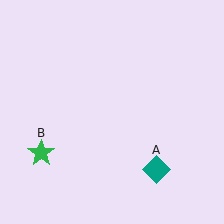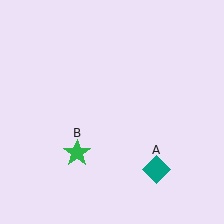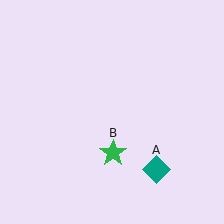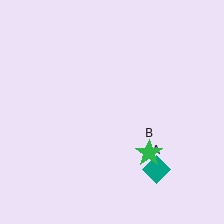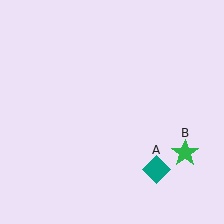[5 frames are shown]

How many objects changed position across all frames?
1 object changed position: green star (object B).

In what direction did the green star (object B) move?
The green star (object B) moved right.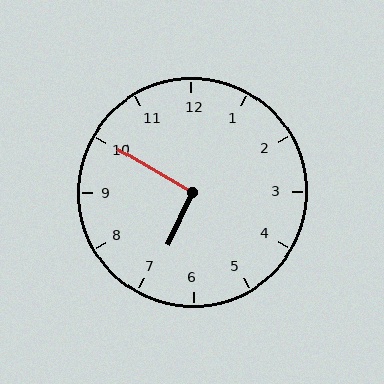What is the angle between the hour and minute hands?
Approximately 95 degrees.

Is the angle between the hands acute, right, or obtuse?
It is right.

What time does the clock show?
6:50.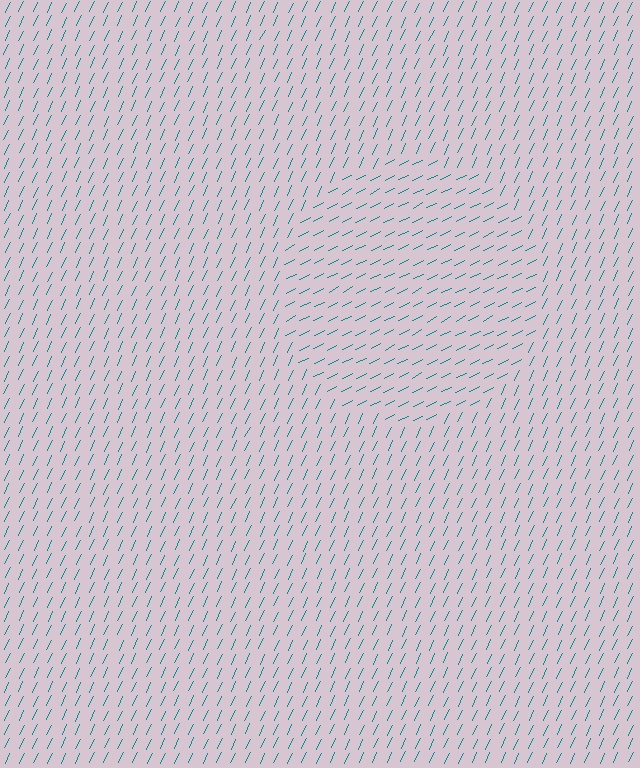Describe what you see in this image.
The image is filled with small teal line segments. A circle region in the image has lines oriented differently from the surrounding lines, creating a visible texture boundary.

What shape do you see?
I see a circle.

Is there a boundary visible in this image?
Yes, there is a texture boundary formed by a change in line orientation.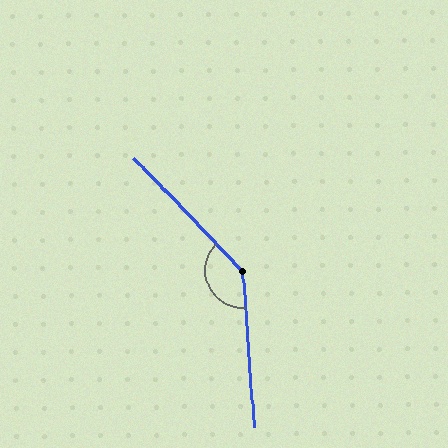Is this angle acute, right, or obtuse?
It is obtuse.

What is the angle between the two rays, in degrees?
Approximately 140 degrees.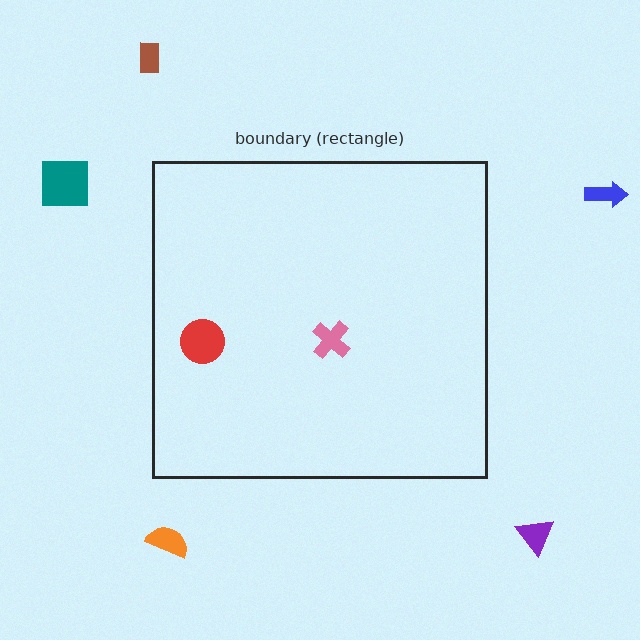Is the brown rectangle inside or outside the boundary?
Outside.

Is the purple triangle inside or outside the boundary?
Outside.